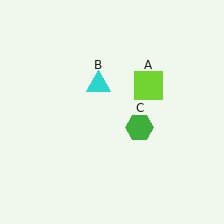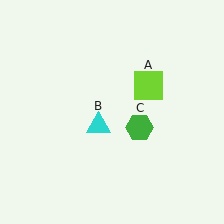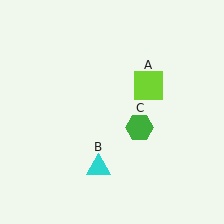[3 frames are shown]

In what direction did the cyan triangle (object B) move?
The cyan triangle (object B) moved down.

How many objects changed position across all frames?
1 object changed position: cyan triangle (object B).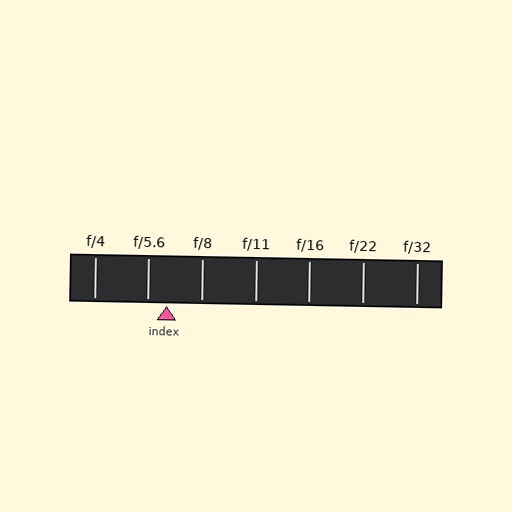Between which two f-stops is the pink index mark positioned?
The index mark is between f/5.6 and f/8.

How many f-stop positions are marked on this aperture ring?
There are 7 f-stop positions marked.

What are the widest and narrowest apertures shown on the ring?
The widest aperture shown is f/4 and the narrowest is f/32.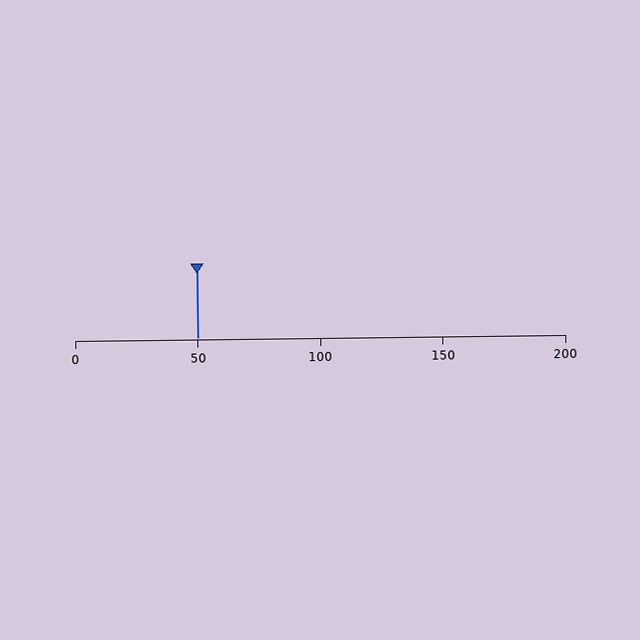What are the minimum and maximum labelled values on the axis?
The axis runs from 0 to 200.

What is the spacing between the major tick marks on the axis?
The major ticks are spaced 50 apart.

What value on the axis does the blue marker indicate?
The marker indicates approximately 50.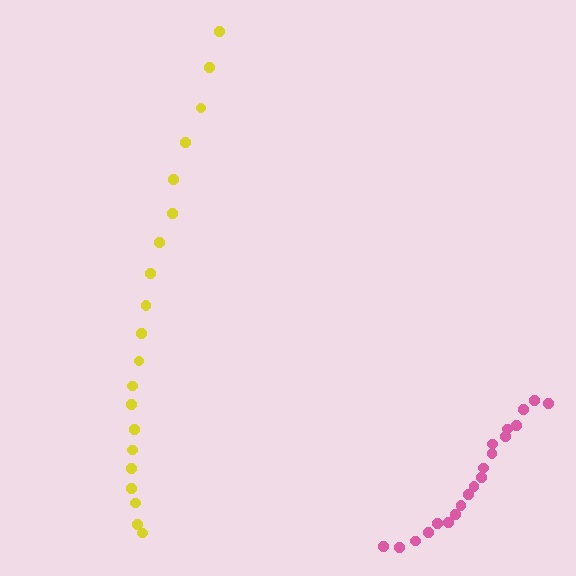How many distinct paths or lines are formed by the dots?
There are 2 distinct paths.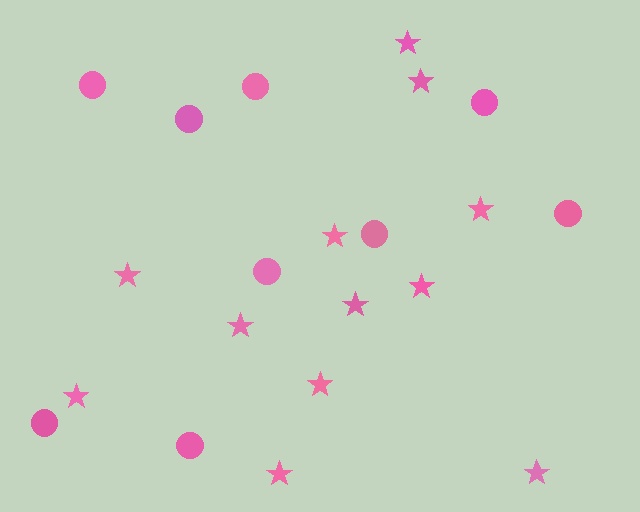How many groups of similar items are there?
There are 2 groups: one group of stars (12) and one group of circles (9).